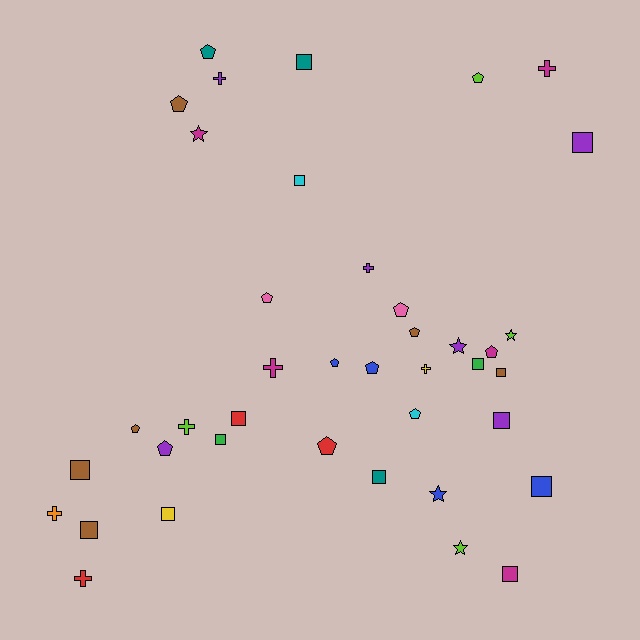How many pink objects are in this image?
There are 2 pink objects.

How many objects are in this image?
There are 40 objects.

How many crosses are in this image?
There are 8 crosses.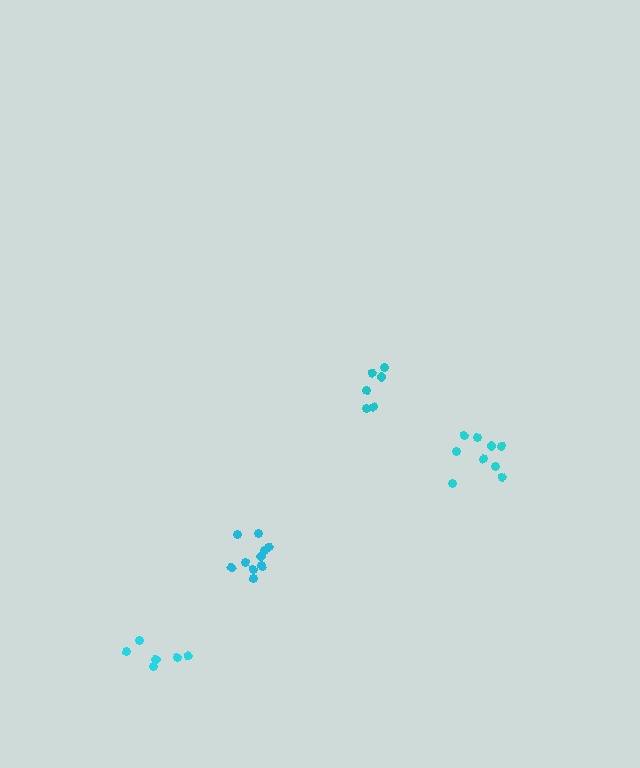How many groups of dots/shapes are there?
There are 4 groups.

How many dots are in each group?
Group 1: 9 dots, Group 2: 11 dots, Group 3: 6 dots, Group 4: 6 dots (32 total).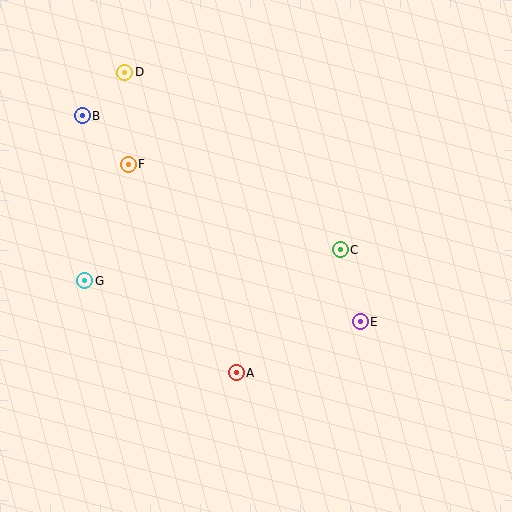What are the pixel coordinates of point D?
Point D is at (125, 72).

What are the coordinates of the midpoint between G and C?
The midpoint between G and C is at (213, 265).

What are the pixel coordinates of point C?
Point C is at (340, 250).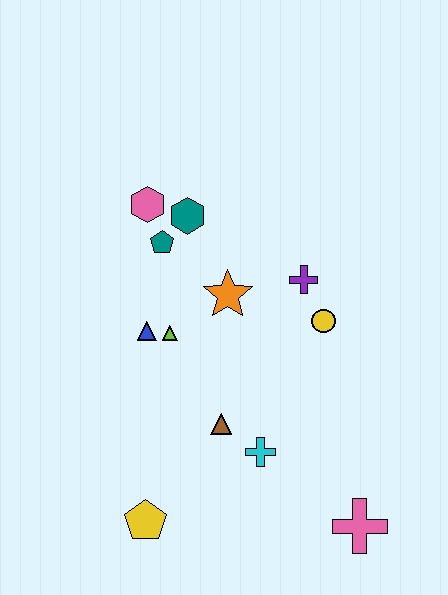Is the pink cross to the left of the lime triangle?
No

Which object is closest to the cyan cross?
The brown triangle is closest to the cyan cross.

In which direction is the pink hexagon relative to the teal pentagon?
The pink hexagon is above the teal pentagon.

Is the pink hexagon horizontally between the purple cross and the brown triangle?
No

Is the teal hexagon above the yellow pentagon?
Yes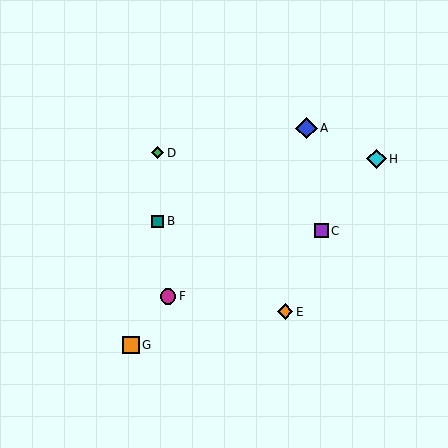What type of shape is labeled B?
Shape B is a teal square.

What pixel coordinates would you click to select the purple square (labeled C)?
Click at (322, 231) to select the purple square C.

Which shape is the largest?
The blue diamond (labeled A) is the largest.